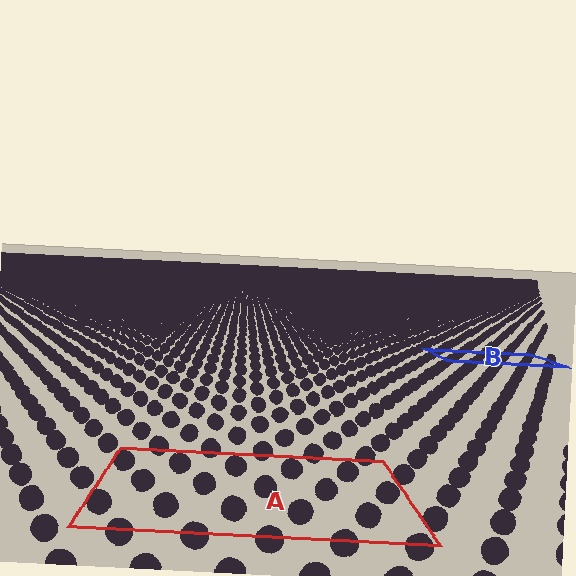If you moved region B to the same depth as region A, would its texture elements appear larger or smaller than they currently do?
They would appear larger. At a closer depth, the same texture elements are projected at a bigger on-screen size.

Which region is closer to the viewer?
Region A is closer. The texture elements there are larger and more spread out.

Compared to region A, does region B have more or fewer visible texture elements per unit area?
Region B has more texture elements per unit area — they are packed more densely because it is farther away.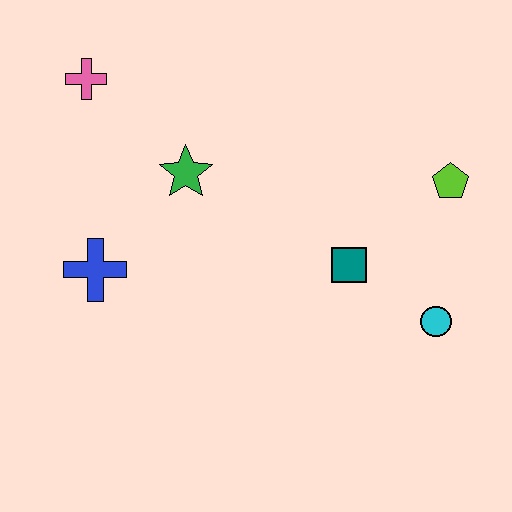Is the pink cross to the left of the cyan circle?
Yes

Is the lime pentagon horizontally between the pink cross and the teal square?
No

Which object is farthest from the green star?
The cyan circle is farthest from the green star.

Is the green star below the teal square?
No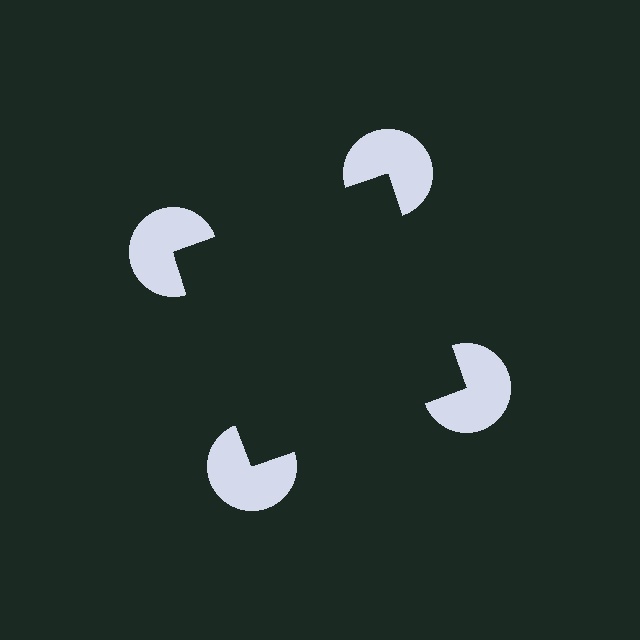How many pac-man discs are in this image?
There are 4 — one at each vertex of the illusory square.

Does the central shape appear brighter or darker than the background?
It typically appears slightly darker than the background, even though no actual brightness change is drawn.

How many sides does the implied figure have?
4 sides.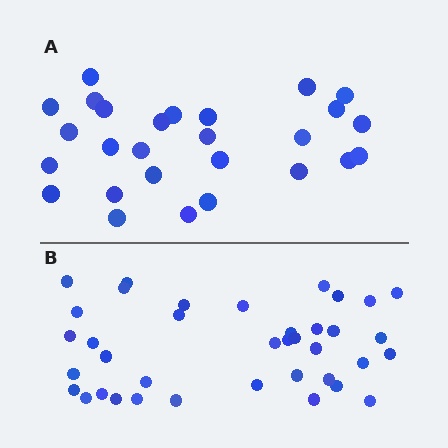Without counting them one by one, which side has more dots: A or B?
Region B (the bottom region) has more dots.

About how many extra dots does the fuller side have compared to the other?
Region B has roughly 12 or so more dots than region A.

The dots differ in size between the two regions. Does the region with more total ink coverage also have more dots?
No. Region A has more total ink coverage because its dots are larger, but region B actually contains more individual dots. Total area can be misleading — the number of items is what matters here.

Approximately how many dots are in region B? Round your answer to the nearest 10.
About 40 dots. (The exact count is 38, which rounds to 40.)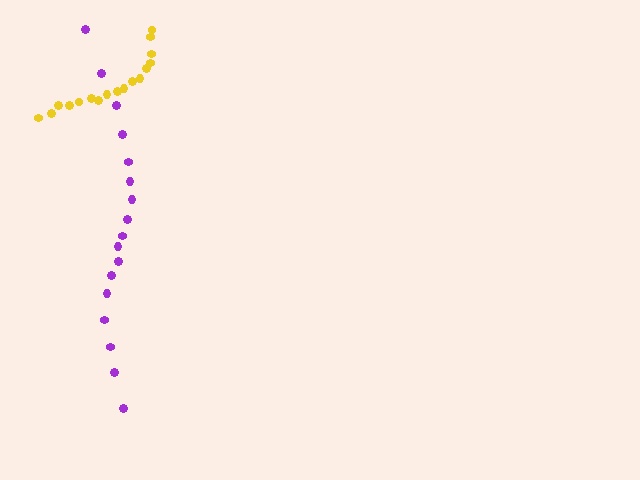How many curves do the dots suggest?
There are 2 distinct paths.